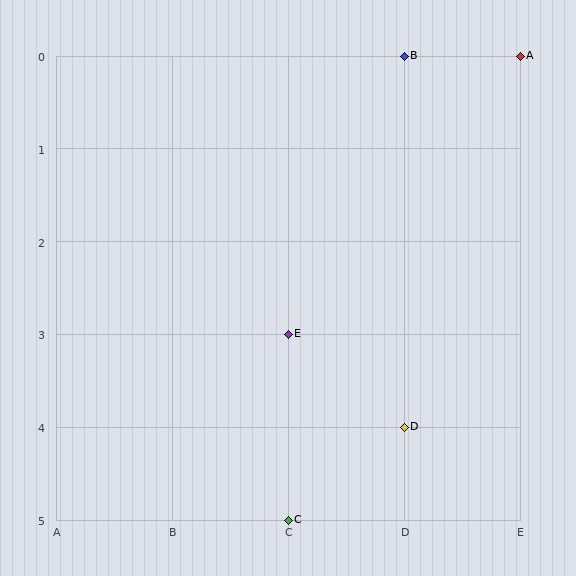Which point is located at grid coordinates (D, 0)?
Point B is at (D, 0).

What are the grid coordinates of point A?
Point A is at grid coordinates (E, 0).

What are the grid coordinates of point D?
Point D is at grid coordinates (D, 4).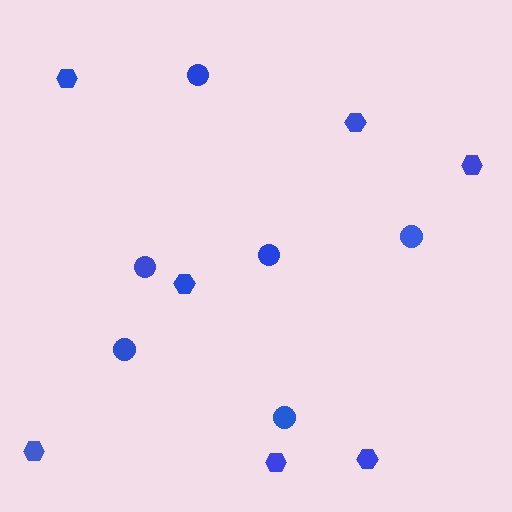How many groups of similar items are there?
There are 2 groups: one group of hexagons (7) and one group of circles (6).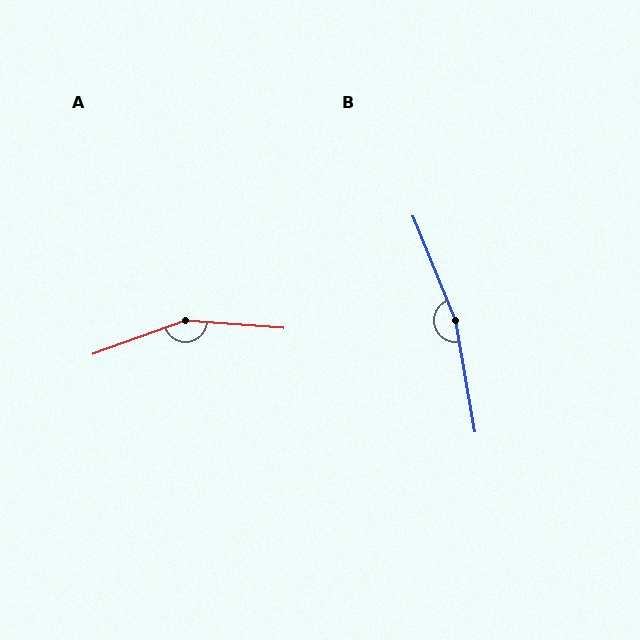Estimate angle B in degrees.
Approximately 168 degrees.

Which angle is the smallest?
A, at approximately 156 degrees.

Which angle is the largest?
B, at approximately 168 degrees.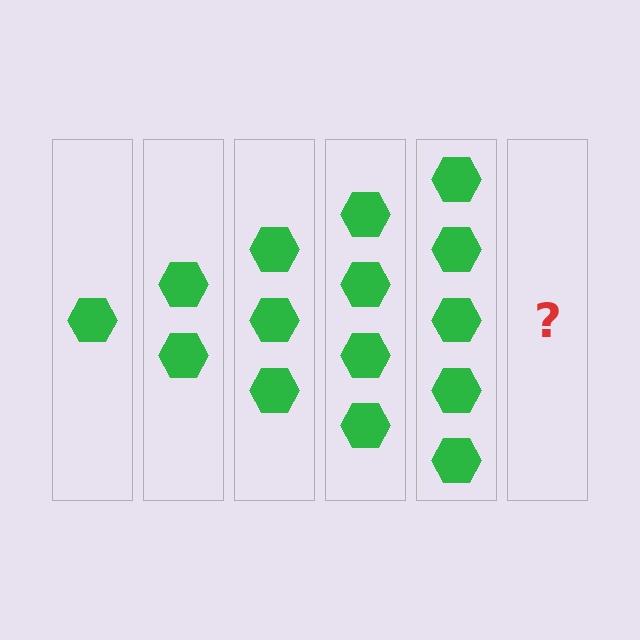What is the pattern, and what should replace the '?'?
The pattern is that each step adds one more hexagon. The '?' should be 6 hexagons.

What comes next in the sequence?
The next element should be 6 hexagons.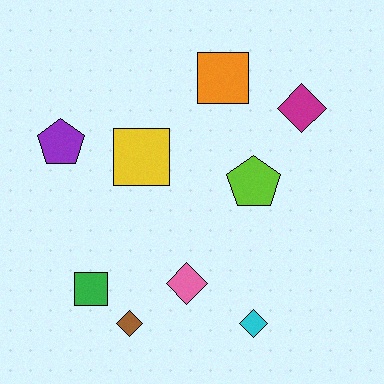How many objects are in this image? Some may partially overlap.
There are 9 objects.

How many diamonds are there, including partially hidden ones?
There are 4 diamonds.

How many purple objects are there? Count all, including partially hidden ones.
There is 1 purple object.